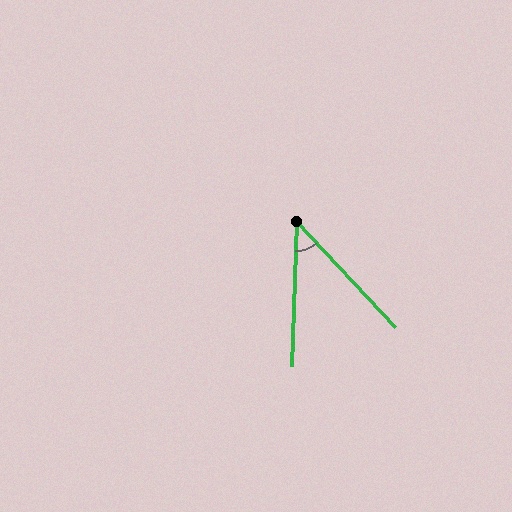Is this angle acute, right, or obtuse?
It is acute.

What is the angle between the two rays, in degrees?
Approximately 45 degrees.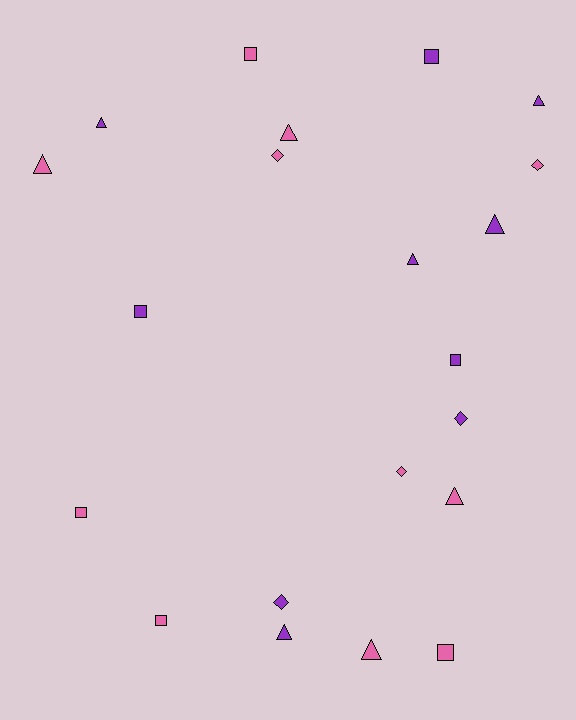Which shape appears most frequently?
Triangle, with 9 objects.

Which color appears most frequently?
Pink, with 11 objects.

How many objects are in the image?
There are 21 objects.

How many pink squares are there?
There are 4 pink squares.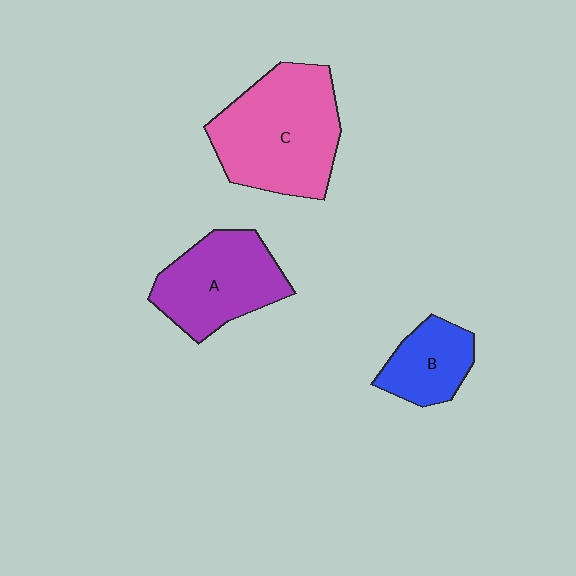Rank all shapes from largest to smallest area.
From largest to smallest: C (pink), A (purple), B (blue).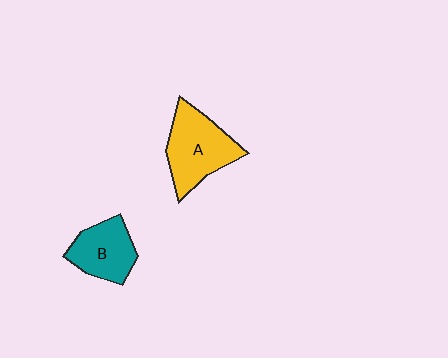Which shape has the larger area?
Shape A (yellow).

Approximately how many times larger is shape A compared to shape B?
Approximately 1.3 times.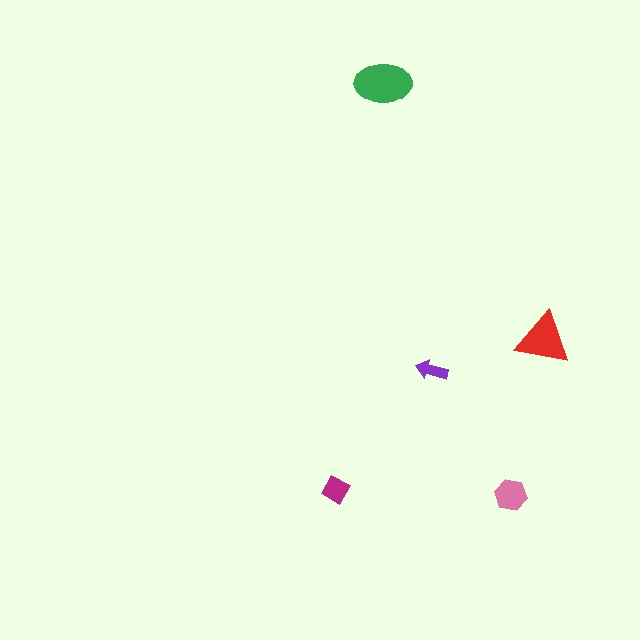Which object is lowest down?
The pink hexagon is bottommost.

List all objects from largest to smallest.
The green ellipse, the red triangle, the pink hexagon, the magenta diamond, the purple arrow.